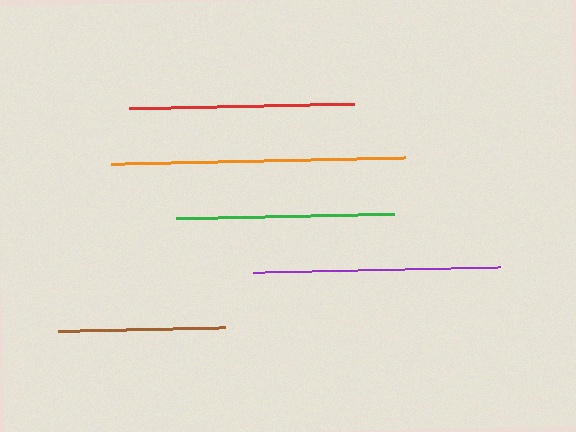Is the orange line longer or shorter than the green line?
The orange line is longer than the green line.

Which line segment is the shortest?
The brown line is the shortest at approximately 167 pixels.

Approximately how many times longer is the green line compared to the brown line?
The green line is approximately 1.3 times the length of the brown line.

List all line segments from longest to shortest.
From longest to shortest: orange, purple, red, green, brown.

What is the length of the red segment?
The red segment is approximately 225 pixels long.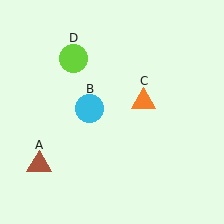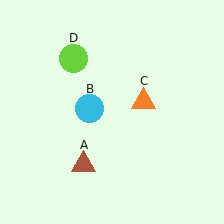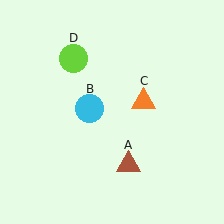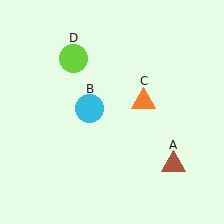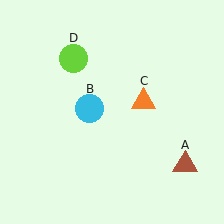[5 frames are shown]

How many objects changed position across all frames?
1 object changed position: brown triangle (object A).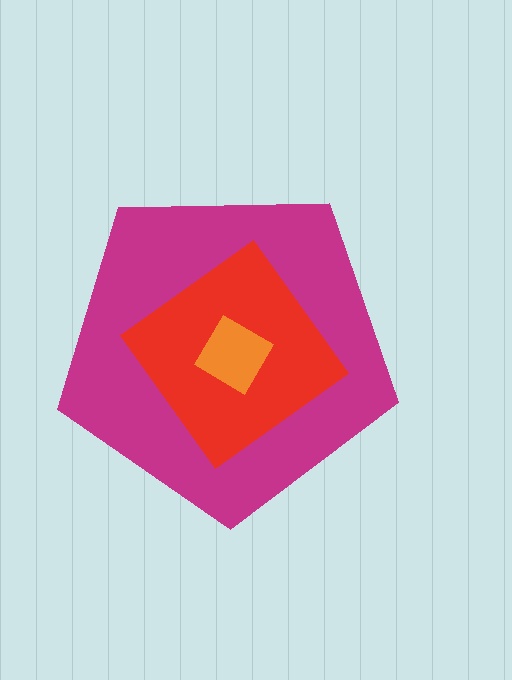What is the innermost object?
The orange diamond.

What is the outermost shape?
The magenta pentagon.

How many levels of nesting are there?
3.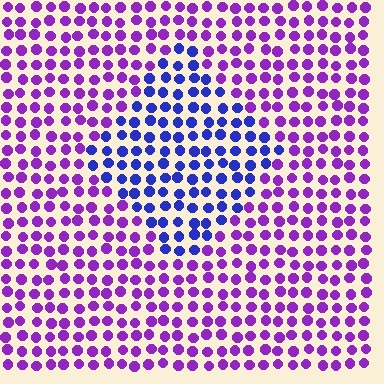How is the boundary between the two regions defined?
The boundary is defined purely by a slight shift in hue (about 45 degrees). Spacing, size, and orientation are identical on both sides.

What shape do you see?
I see a diamond.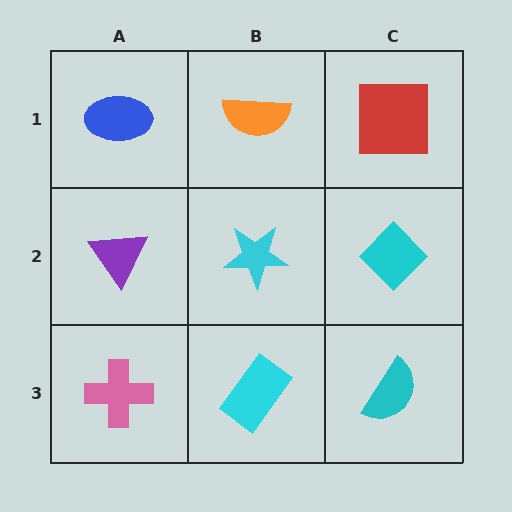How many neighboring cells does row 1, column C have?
2.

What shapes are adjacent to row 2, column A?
A blue ellipse (row 1, column A), a pink cross (row 3, column A), a cyan star (row 2, column B).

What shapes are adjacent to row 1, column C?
A cyan diamond (row 2, column C), an orange semicircle (row 1, column B).